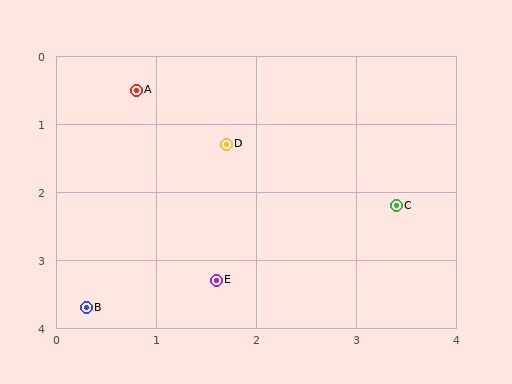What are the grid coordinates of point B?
Point B is at approximately (0.3, 3.7).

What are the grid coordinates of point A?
Point A is at approximately (0.8, 0.5).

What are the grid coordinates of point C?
Point C is at approximately (3.4, 2.2).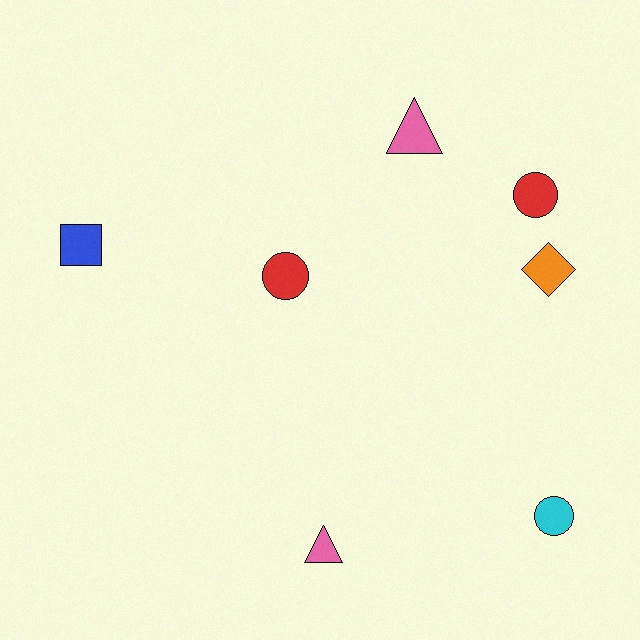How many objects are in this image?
There are 7 objects.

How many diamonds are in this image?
There is 1 diamond.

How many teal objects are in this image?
There are no teal objects.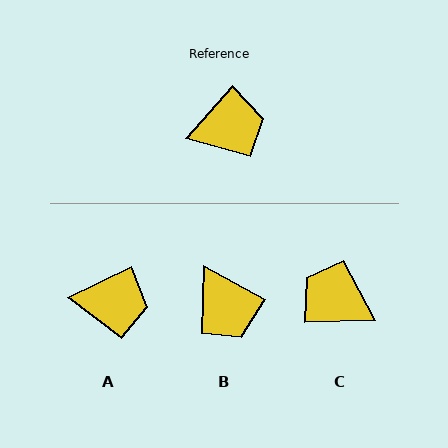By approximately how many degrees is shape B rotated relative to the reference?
Approximately 77 degrees clockwise.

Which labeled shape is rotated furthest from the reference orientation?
C, about 133 degrees away.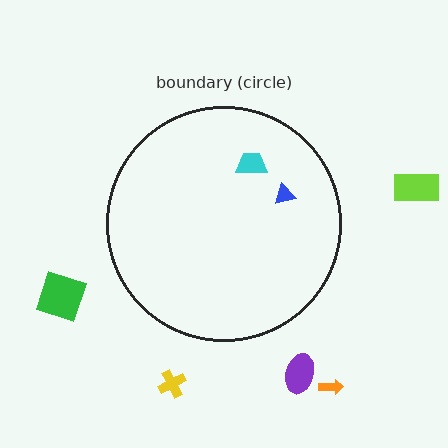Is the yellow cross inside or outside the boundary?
Outside.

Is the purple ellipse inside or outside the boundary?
Outside.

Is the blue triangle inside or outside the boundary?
Inside.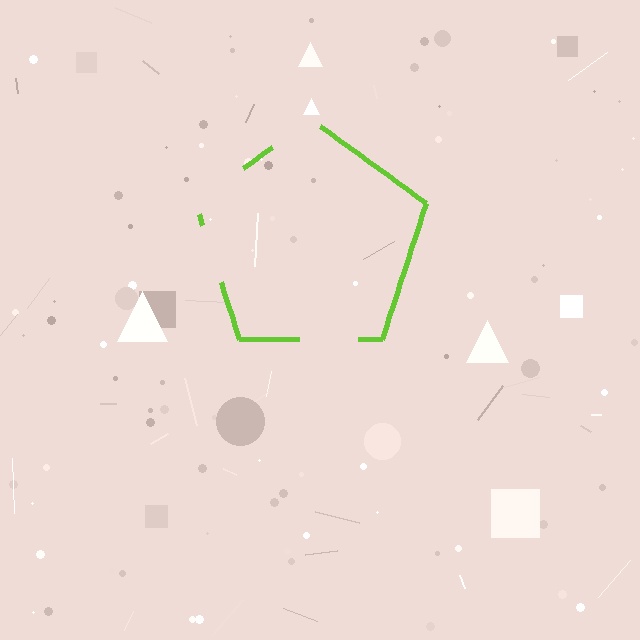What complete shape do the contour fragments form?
The contour fragments form a pentagon.